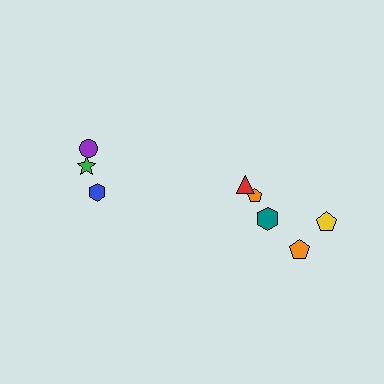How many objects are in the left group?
There are 3 objects.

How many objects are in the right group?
There are 5 objects.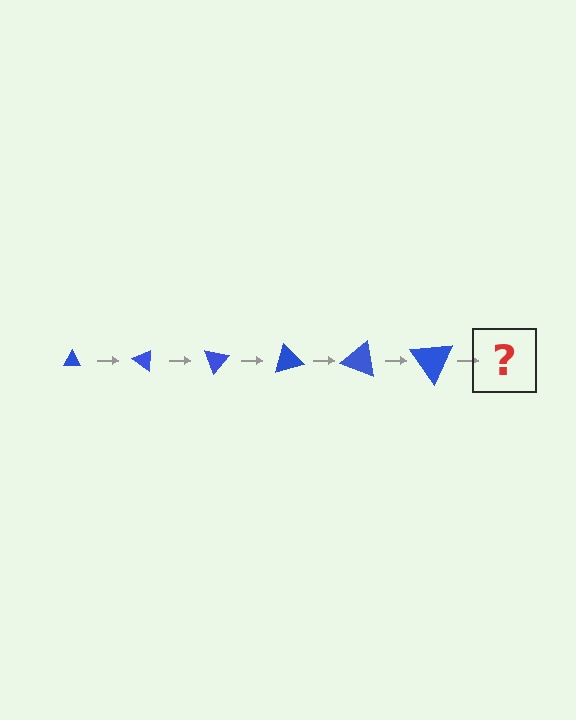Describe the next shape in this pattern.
It should be a triangle, larger than the previous one and rotated 210 degrees from the start.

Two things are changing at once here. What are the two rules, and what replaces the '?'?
The two rules are that the triangle grows larger each step and it rotates 35 degrees each step. The '?' should be a triangle, larger than the previous one and rotated 210 degrees from the start.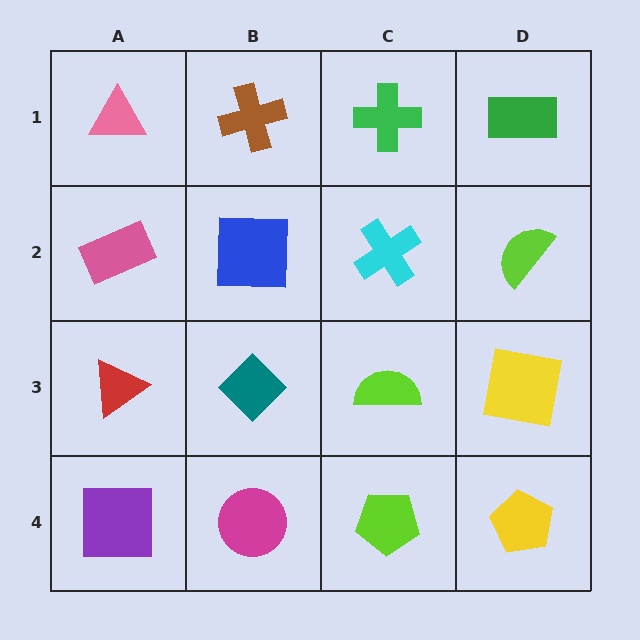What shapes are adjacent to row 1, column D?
A lime semicircle (row 2, column D), a green cross (row 1, column C).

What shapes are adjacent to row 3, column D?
A lime semicircle (row 2, column D), a yellow pentagon (row 4, column D), a lime semicircle (row 3, column C).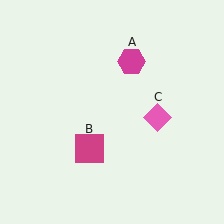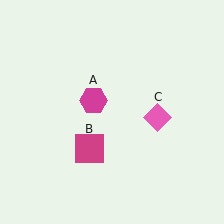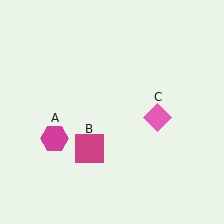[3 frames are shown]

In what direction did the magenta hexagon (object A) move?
The magenta hexagon (object A) moved down and to the left.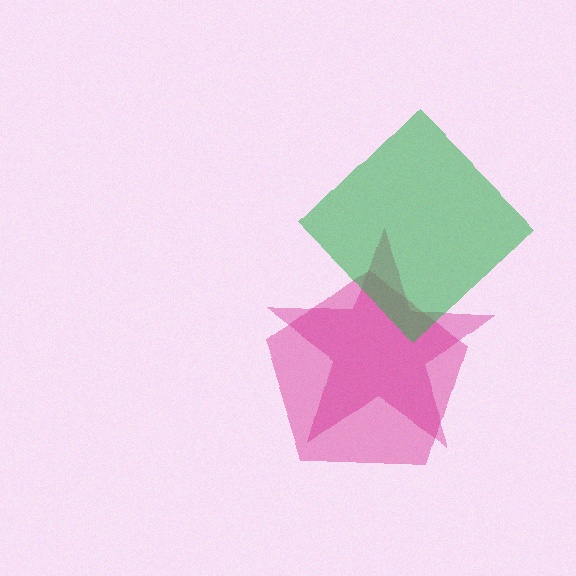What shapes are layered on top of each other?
The layered shapes are: a pink star, a magenta pentagon, a green diamond.